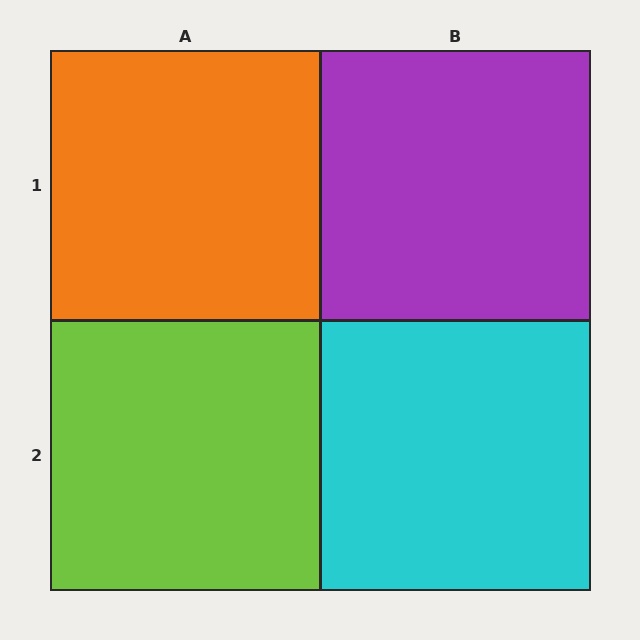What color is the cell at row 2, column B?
Cyan.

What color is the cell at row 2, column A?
Lime.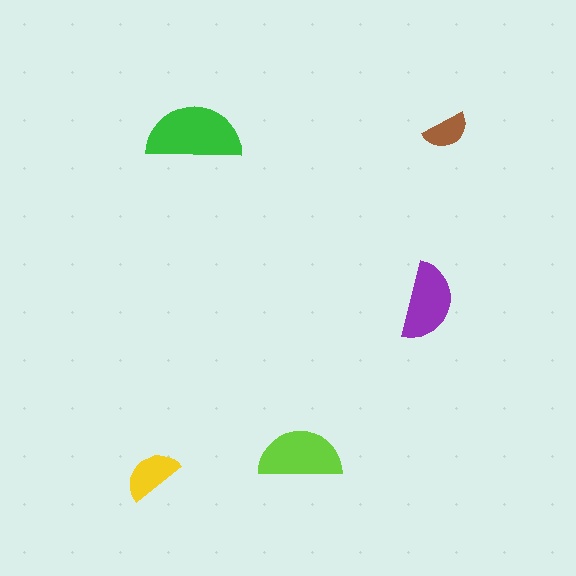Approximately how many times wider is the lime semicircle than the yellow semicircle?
About 1.5 times wider.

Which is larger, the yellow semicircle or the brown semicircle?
The yellow one.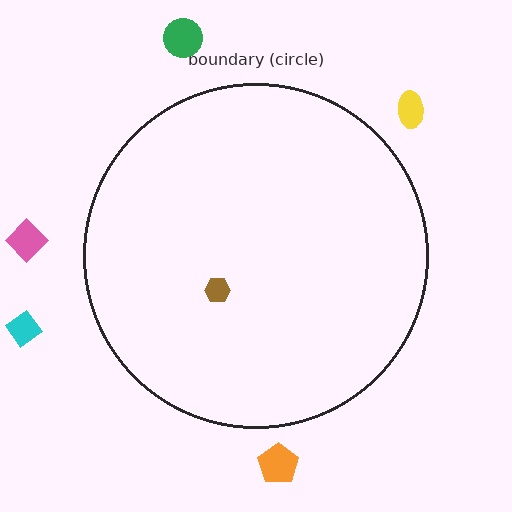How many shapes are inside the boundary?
1 inside, 5 outside.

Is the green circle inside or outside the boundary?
Outside.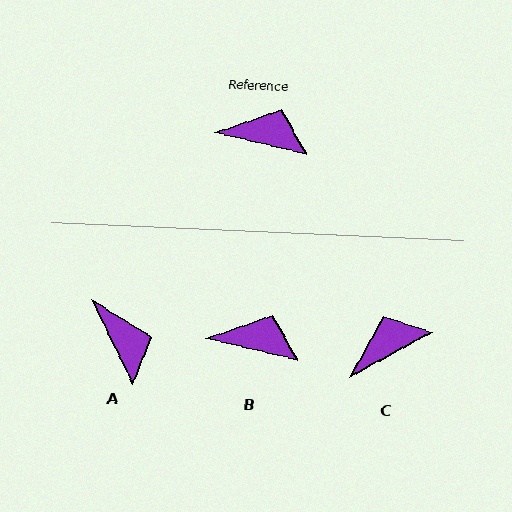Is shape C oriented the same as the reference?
No, it is off by about 43 degrees.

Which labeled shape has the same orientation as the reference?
B.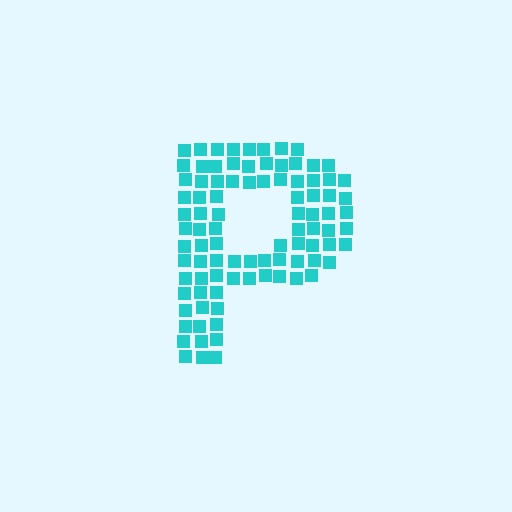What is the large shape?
The large shape is the letter P.